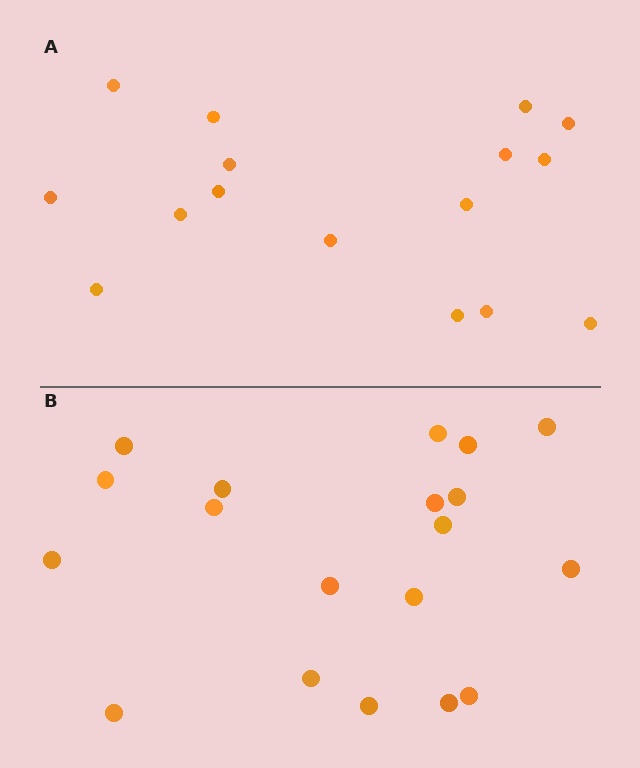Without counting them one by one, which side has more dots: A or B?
Region B (the bottom region) has more dots.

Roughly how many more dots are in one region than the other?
Region B has just a few more — roughly 2 or 3 more dots than region A.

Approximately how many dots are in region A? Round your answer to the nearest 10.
About 20 dots. (The exact count is 16, which rounds to 20.)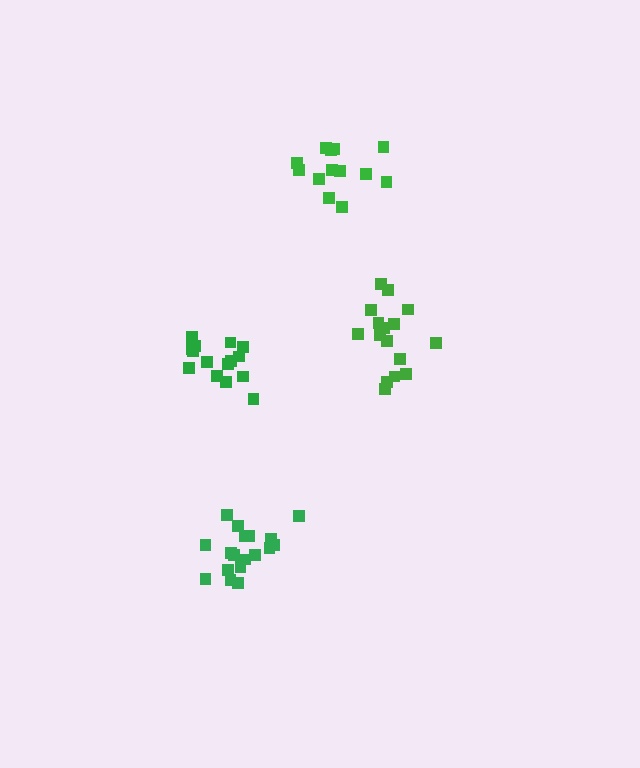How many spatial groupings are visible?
There are 4 spatial groupings.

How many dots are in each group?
Group 1: 18 dots, Group 2: 13 dots, Group 3: 15 dots, Group 4: 16 dots (62 total).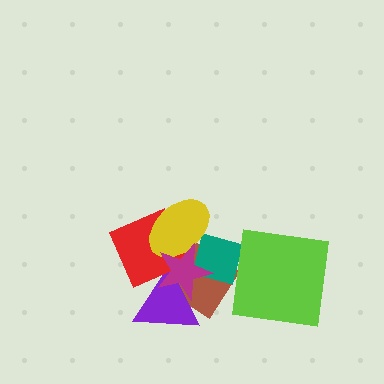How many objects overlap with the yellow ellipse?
4 objects overlap with the yellow ellipse.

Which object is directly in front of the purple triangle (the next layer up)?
The red square is directly in front of the purple triangle.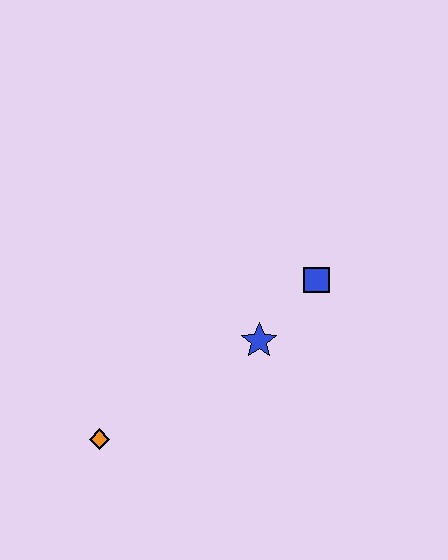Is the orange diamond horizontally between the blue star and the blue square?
No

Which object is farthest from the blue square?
The orange diamond is farthest from the blue square.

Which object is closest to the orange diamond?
The blue star is closest to the orange diamond.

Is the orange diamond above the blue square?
No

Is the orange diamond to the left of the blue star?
Yes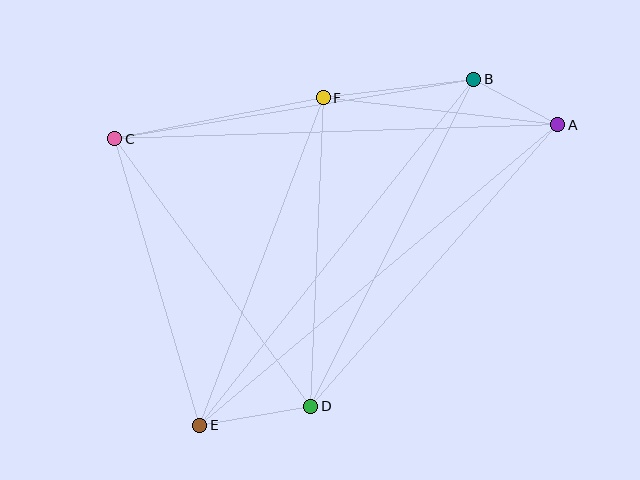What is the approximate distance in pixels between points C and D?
The distance between C and D is approximately 331 pixels.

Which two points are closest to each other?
Points A and B are closest to each other.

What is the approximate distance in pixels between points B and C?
The distance between B and C is approximately 364 pixels.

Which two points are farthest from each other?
Points A and E are farthest from each other.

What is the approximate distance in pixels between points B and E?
The distance between B and E is approximately 441 pixels.